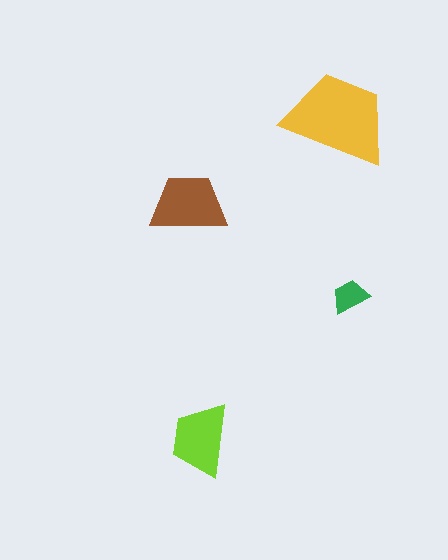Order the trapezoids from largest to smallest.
the yellow one, the brown one, the lime one, the green one.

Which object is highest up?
The yellow trapezoid is topmost.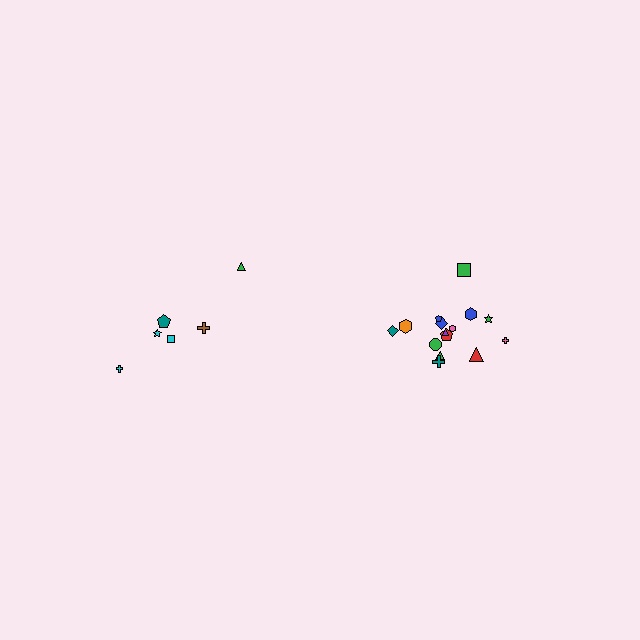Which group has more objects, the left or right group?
The right group.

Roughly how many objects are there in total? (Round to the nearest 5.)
Roughly 20 objects in total.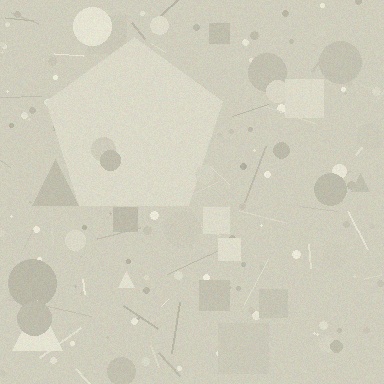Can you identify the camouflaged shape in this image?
The camouflaged shape is a pentagon.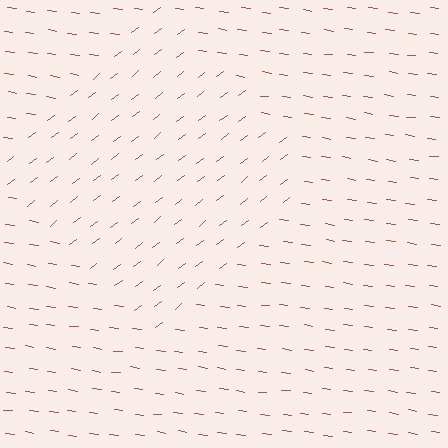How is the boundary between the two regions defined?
The boundary is defined purely by a change in line orientation (approximately 45 degrees difference). All lines are the same color and thickness.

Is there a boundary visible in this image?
Yes, there is a texture boundary formed by a change in line orientation.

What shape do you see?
I see a diamond.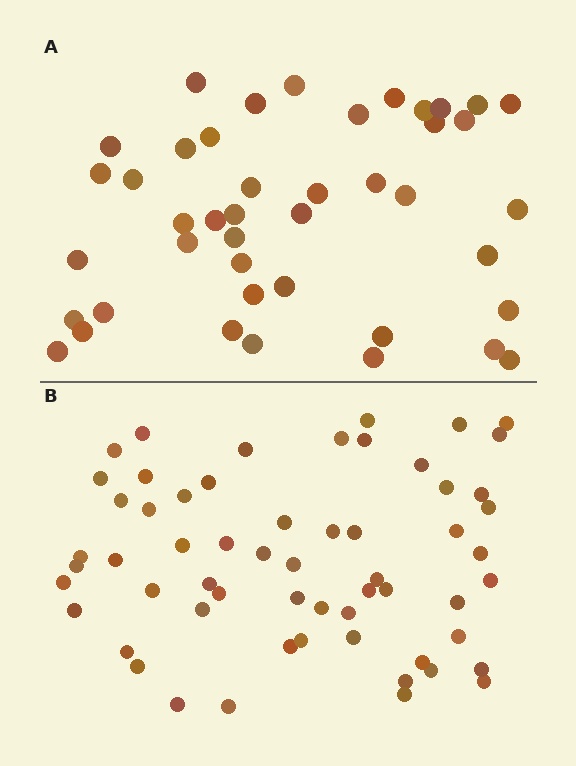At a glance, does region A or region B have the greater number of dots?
Region B (the bottom region) has more dots.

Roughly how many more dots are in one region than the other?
Region B has approximately 15 more dots than region A.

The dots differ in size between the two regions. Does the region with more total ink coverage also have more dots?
No. Region A has more total ink coverage because its dots are larger, but region B actually contains more individual dots. Total area can be misleading — the number of items is what matters here.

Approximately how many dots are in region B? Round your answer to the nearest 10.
About 60 dots. (The exact count is 59, which rounds to 60.)